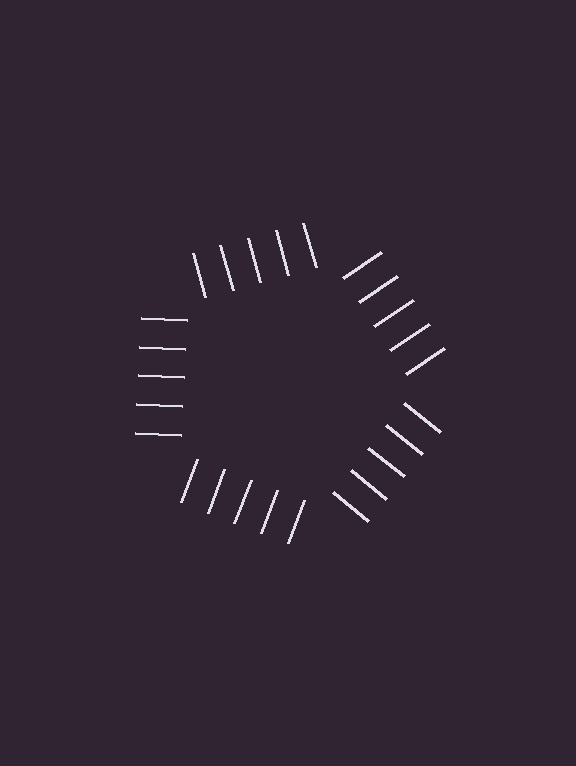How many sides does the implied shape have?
5 sides — the line-ends trace a pentagon.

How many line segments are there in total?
25 — 5 along each of the 5 edges.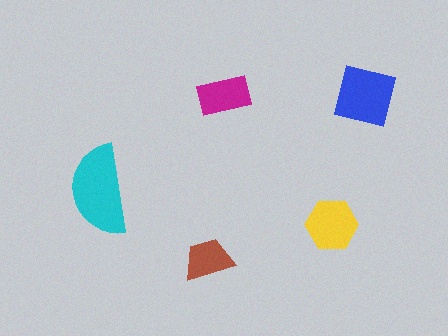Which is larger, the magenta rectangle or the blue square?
The blue square.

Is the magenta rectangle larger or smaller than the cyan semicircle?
Smaller.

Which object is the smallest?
The brown trapezoid.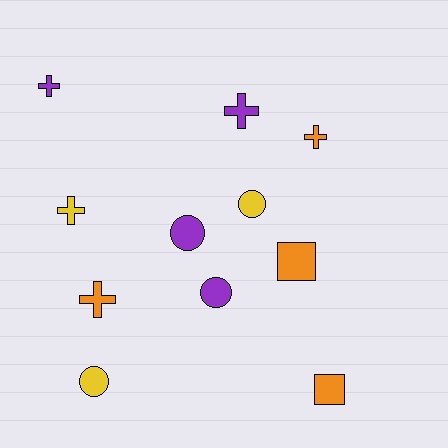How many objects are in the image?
There are 11 objects.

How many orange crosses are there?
There are 2 orange crosses.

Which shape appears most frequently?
Cross, with 5 objects.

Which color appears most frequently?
Purple, with 4 objects.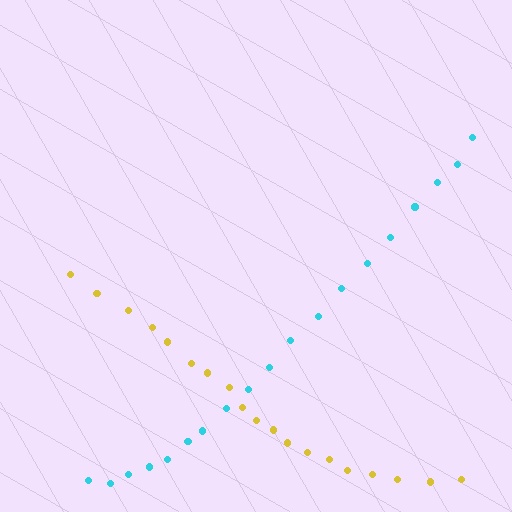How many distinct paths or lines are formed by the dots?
There are 2 distinct paths.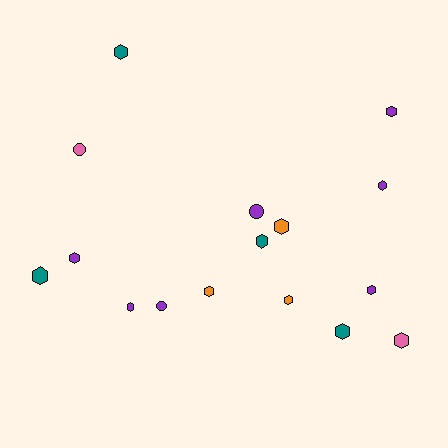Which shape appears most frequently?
Hexagon, with 13 objects.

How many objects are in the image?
There are 16 objects.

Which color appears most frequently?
Purple, with 7 objects.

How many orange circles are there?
There are no orange circles.